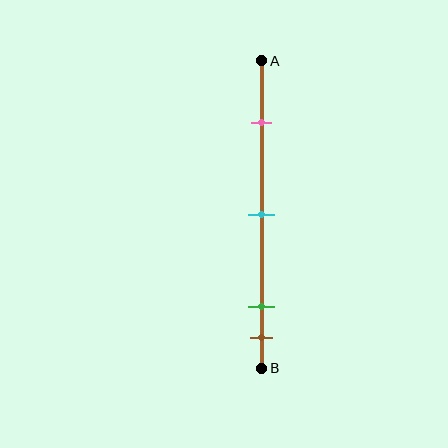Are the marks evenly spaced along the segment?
No, the marks are not evenly spaced.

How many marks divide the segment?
There are 4 marks dividing the segment.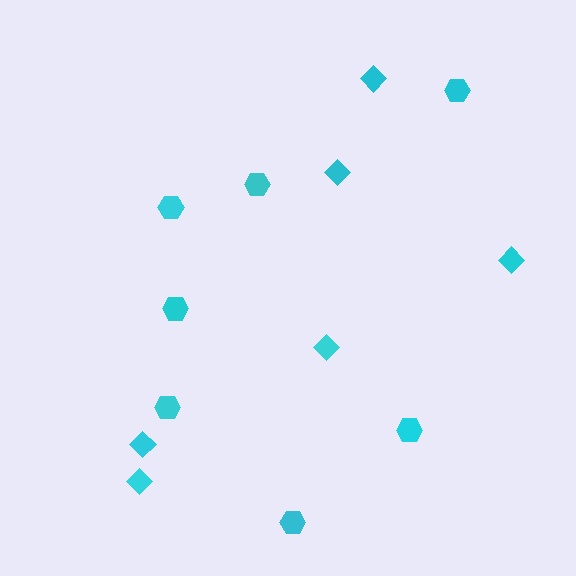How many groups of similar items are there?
There are 2 groups: one group of diamonds (6) and one group of hexagons (7).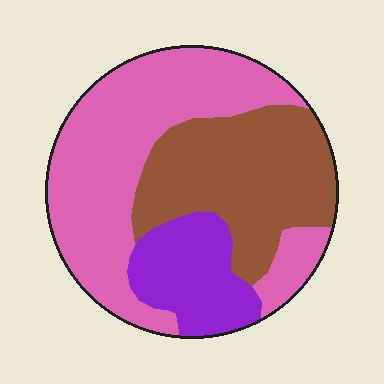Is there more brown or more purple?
Brown.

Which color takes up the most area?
Pink, at roughly 50%.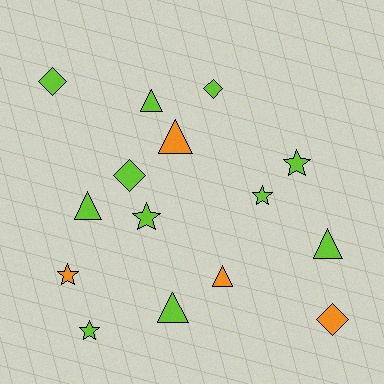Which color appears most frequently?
Lime, with 11 objects.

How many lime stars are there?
There are 4 lime stars.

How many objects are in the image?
There are 15 objects.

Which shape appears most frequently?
Triangle, with 6 objects.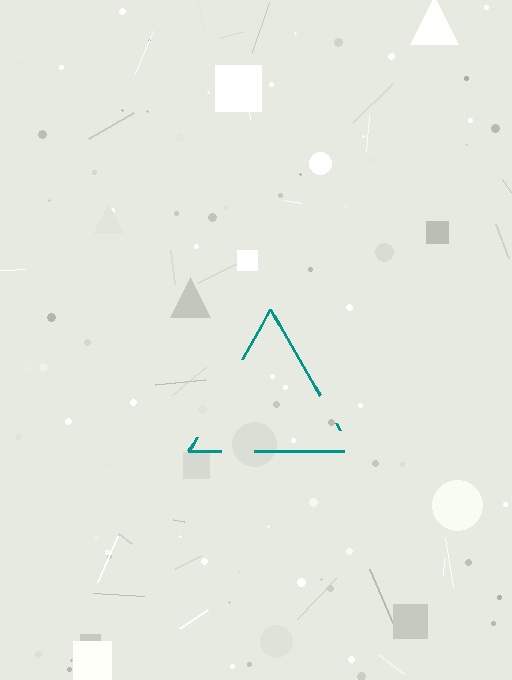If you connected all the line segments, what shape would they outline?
They would outline a triangle.